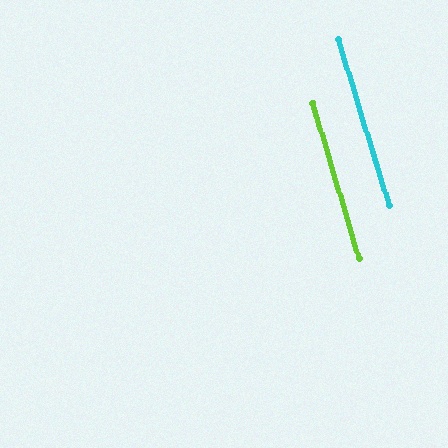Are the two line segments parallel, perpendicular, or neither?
Parallel — their directions differ by only 0.6°.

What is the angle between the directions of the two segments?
Approximately 1 degree.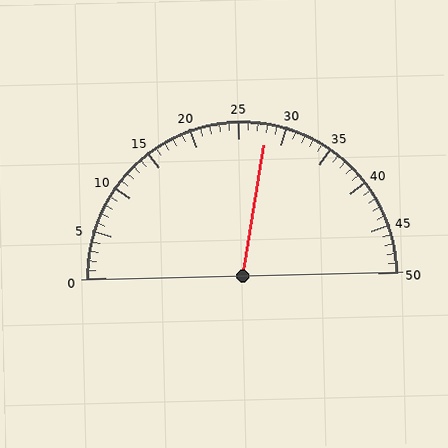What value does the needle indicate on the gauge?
The needle indicates approximately 28.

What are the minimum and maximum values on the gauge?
The gauge ranges from 0 to 50.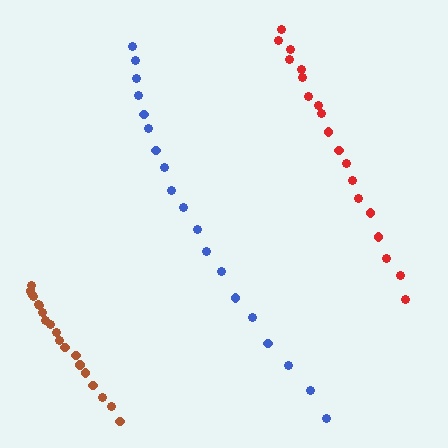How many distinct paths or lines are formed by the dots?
There are 3 distinct paths.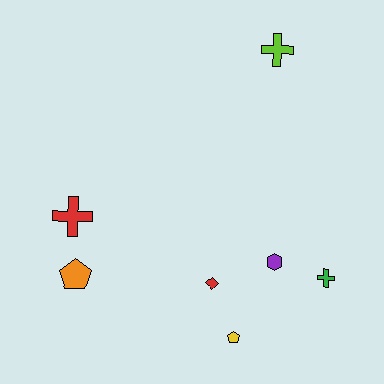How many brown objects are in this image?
There are no brown objects.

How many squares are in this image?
There are no squares.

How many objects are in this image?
There are 7 objects.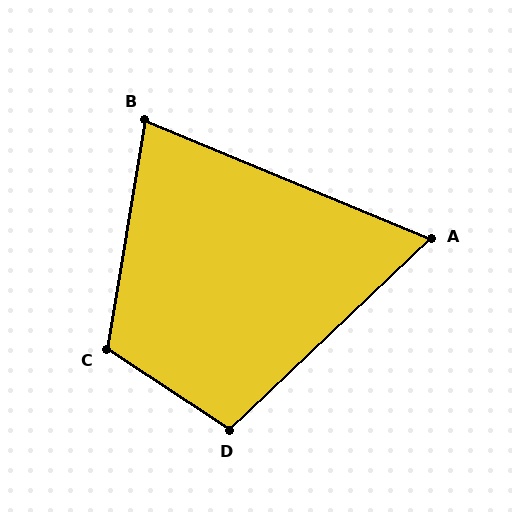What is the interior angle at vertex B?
Approximately 77 degrees (acute).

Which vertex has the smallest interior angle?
A, at approximately 66 degrees.